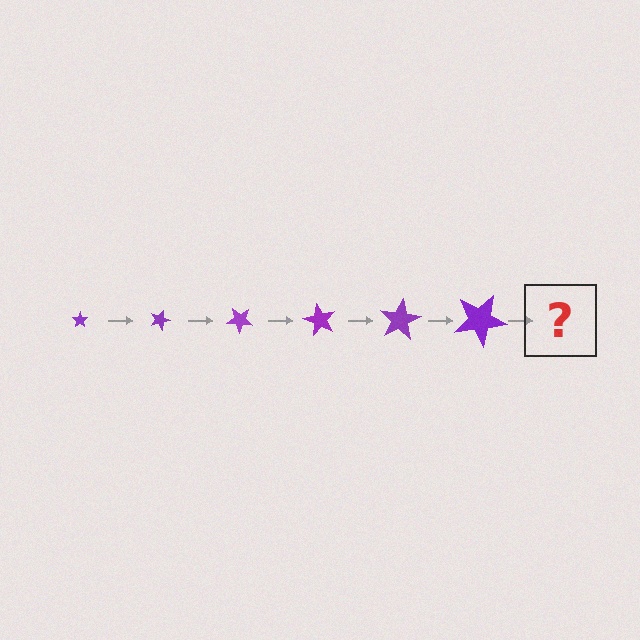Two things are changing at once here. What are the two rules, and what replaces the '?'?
The two rules are that the star grows larger each step and it rotates 20 degrees each step. The '?' should be a star, larger than the previous one and rotated 120 degrees from the start.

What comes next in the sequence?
The next element should be a star, larger than the previous one and rotated 120 degrees from the start.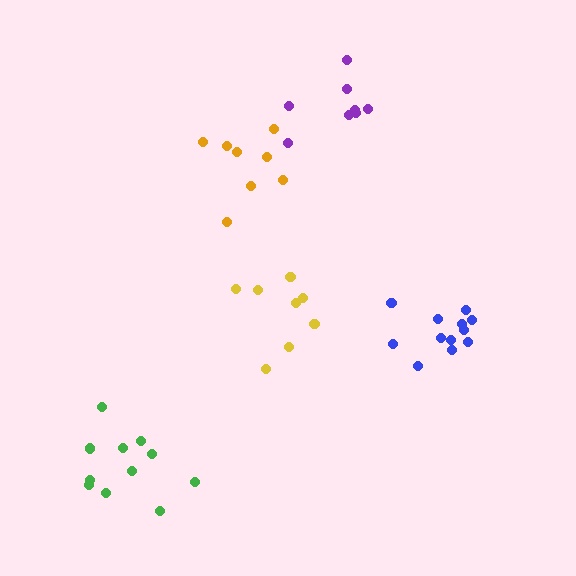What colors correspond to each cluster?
The clusters are colored: purple, orange, blue, green, yellow.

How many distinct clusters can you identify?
There are 5 distinct clusters.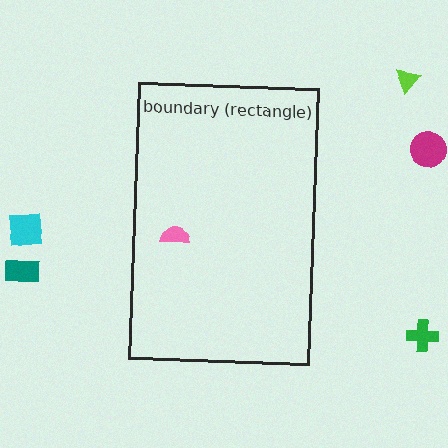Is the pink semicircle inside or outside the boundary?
Inside.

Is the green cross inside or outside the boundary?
Outside.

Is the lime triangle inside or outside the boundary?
Outside.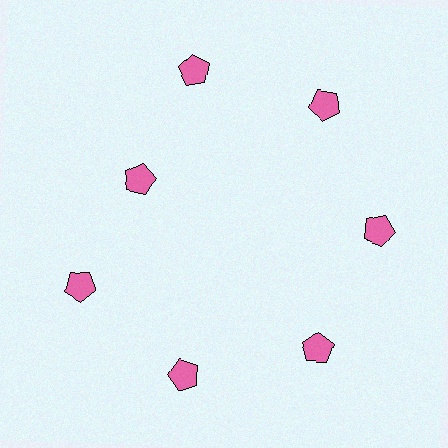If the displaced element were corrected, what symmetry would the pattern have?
It would have 7-fold rotational symmetry — the pattern would map onto itself every 51 degrees.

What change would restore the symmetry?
The symmetry would be restored by moving it outward, back onto the ring so that all 7 pentagons sit at equal angles and equal distance from the center.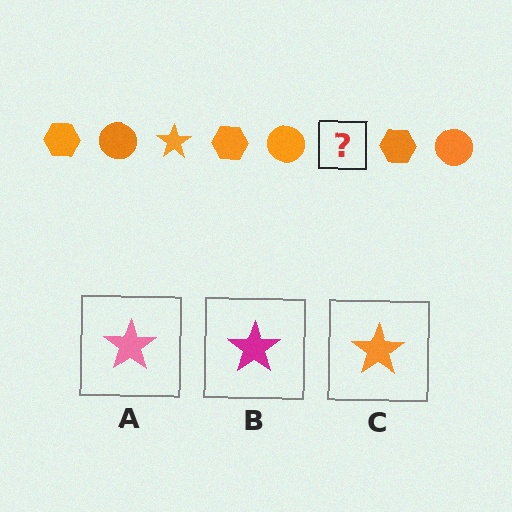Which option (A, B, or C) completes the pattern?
C.